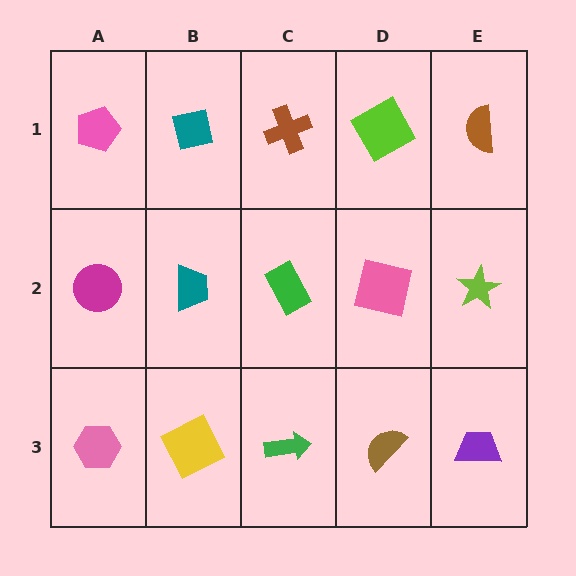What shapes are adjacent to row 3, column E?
A lime star (row 2, column E), a brown semicircle (row 3, column D).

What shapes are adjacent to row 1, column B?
A teal trapezoid (row 2, column B), a pink pentagon (row 1, column A), a brown cross (row 1, column C).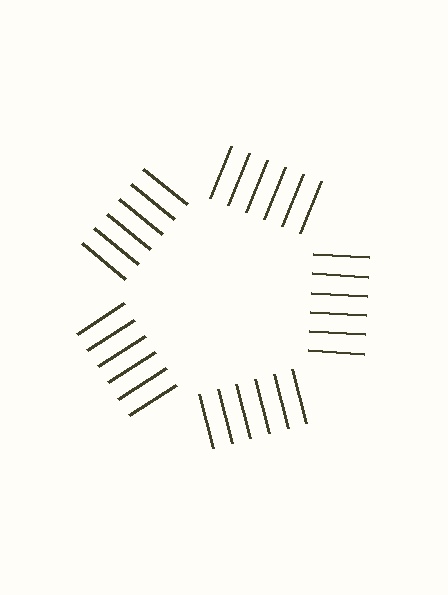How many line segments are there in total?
30 — 6 along each of the 5 edges.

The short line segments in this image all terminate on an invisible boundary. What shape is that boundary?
An illusory pentagon — the line segments terminate on its edges but no continuous stroke is drawn.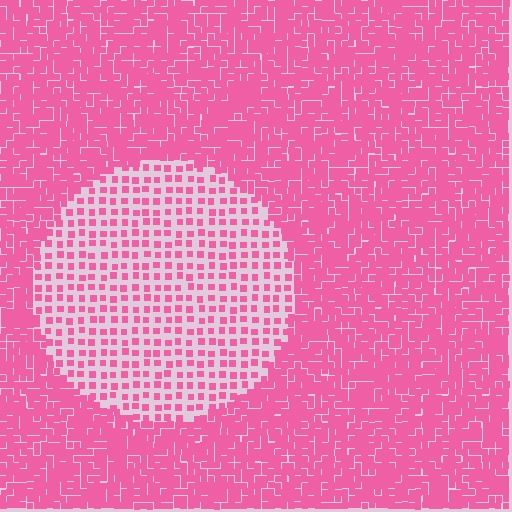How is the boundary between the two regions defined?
The boundary is defined by a change in element density (approximately 2.6x ratio). All elements are the same color, size, and shape.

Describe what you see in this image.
The image contains small pink elements arranged at two different densities. A circle-shaped region is visible where the elements are less densely packed than the surrounding area.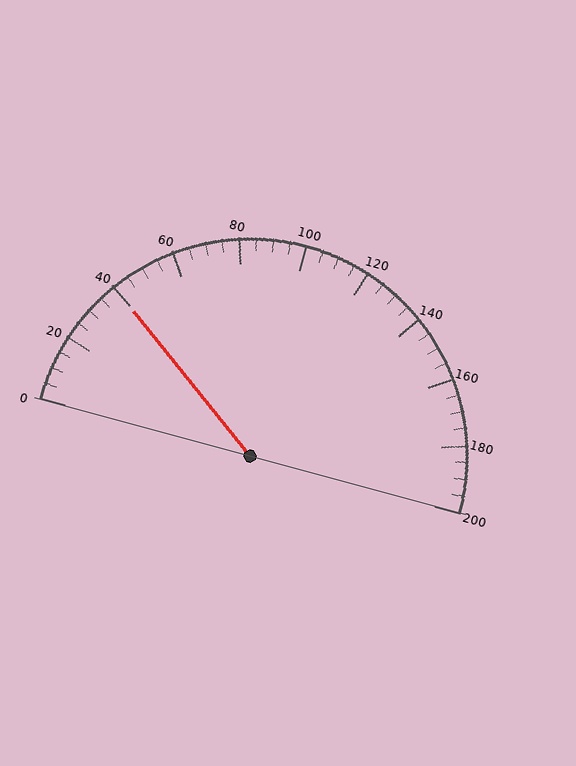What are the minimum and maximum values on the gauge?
The gauge ranges from 0 to 200.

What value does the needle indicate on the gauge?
The needle indicates approximately 40.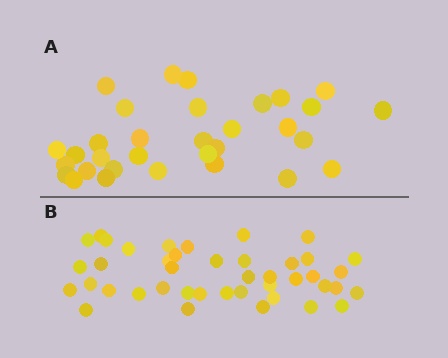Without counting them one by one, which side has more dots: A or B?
Region B (the bottom region) has more dots.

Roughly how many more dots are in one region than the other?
Region B has roughly 10 or so more dots than region A.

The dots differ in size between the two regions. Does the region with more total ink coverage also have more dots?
No. Region A has more total ink coverage because its dots are larger, but region B actually contains more individual dots. Total area can be misleading — the number of items is what matters here.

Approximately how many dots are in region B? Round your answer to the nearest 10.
About 40 dots. (The exact count is 42, which rounds to 40.)